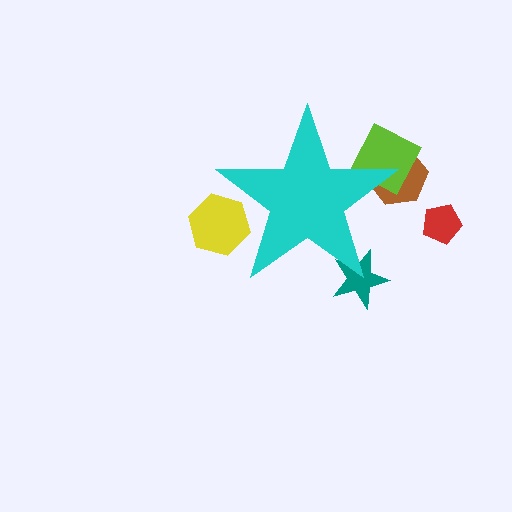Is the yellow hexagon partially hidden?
Yes, the yellow hexagon is partially hidden behind the cyan star.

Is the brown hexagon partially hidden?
Yes, the brown hexagon is partially hidden behind the cyan star.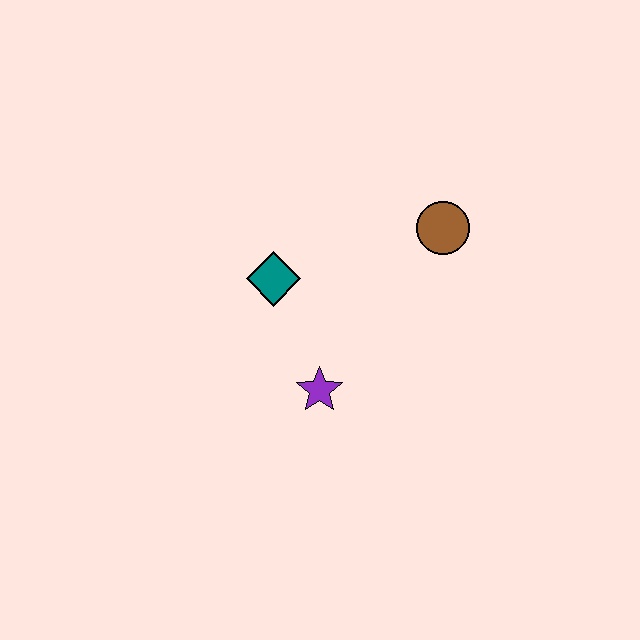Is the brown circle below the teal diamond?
No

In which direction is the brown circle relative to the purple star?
The brown circle is above the purple star.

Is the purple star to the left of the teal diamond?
No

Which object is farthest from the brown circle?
The purple star is farthest from the brown circle.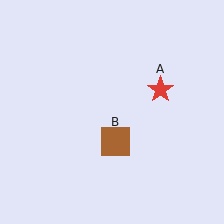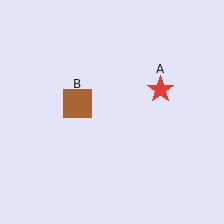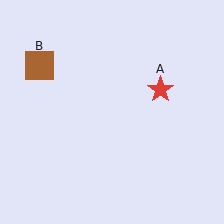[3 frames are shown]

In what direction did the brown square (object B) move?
The brown square (object B) moved up and to the left.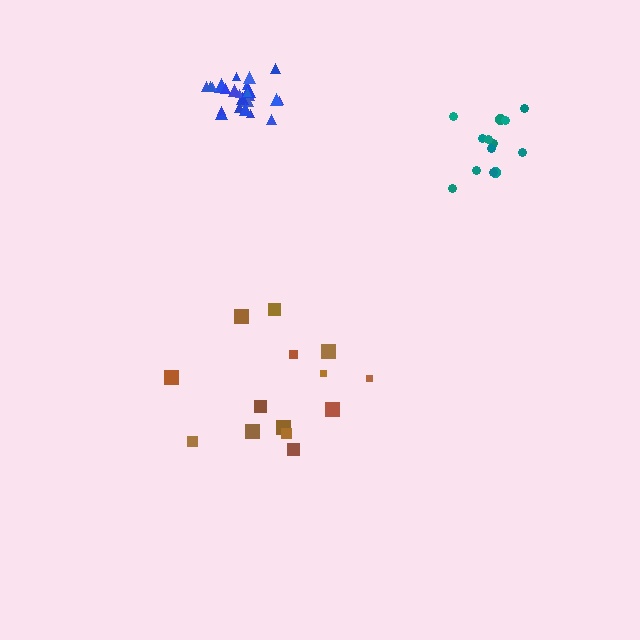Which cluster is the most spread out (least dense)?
Brown.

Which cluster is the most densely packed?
Blue.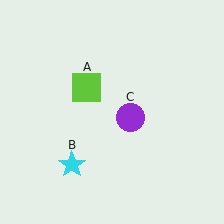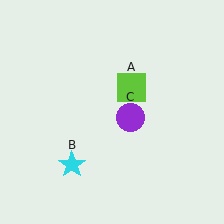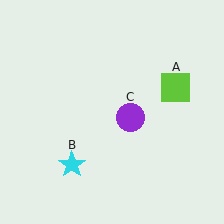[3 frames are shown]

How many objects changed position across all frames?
1 object changed position: lime square (object A).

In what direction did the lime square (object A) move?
The lime square (object A) moved right.